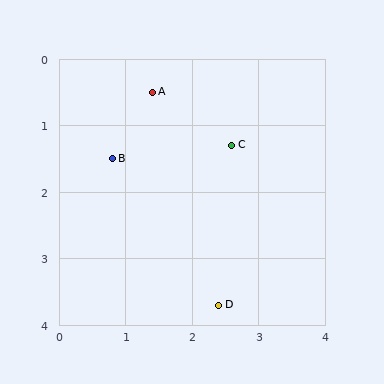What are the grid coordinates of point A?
Point A is at approximately (1.4, 0.5).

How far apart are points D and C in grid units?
Points D and C are about 2.4 grid units apart.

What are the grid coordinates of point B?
Point B is at approximately (0.8, 1.5).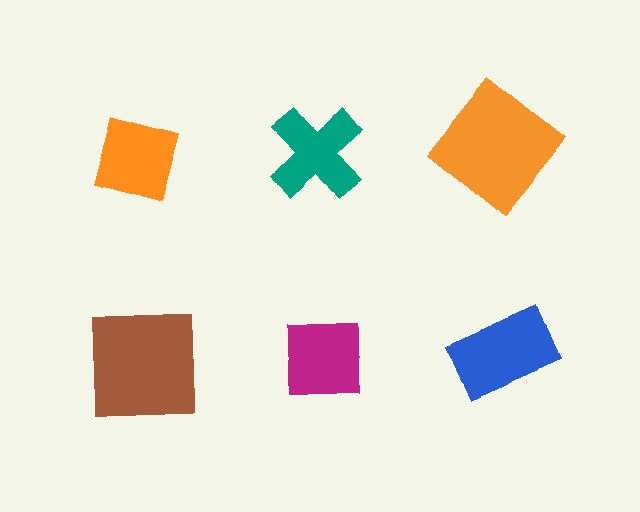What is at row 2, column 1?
A brown square.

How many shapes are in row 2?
3 shapes.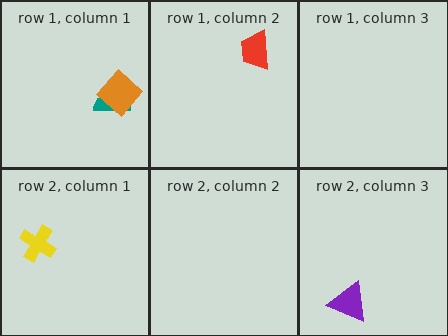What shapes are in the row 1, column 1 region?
The teal semicircle, the orange diamond.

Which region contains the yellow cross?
The row 2, column 1 region.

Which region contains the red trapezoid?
The row 1, column 2 region.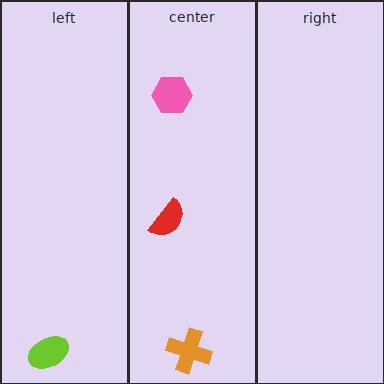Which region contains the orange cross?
The center region.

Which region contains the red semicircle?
The center region.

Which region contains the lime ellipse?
The left region.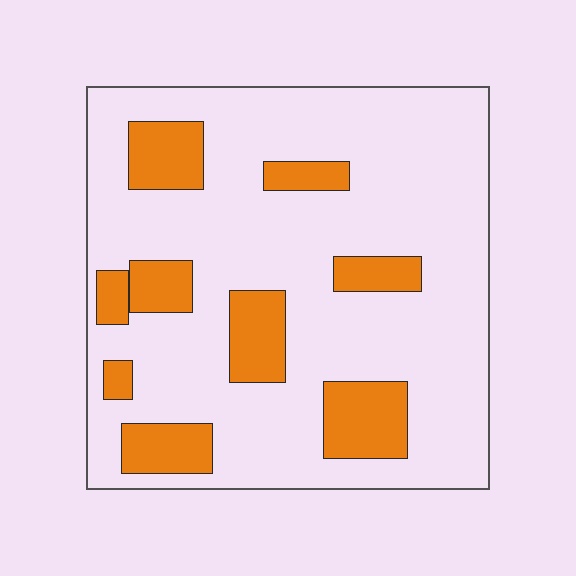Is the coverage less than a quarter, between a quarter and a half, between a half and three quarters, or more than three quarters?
Less than a quarter.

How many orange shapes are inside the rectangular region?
9.